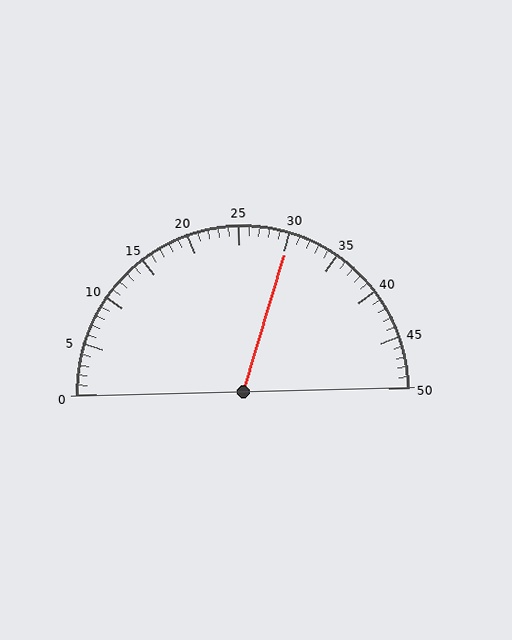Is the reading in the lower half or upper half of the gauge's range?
The reading is in the upper half of the range (0 to 50).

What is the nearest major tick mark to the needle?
The nearest major tick mark is 30.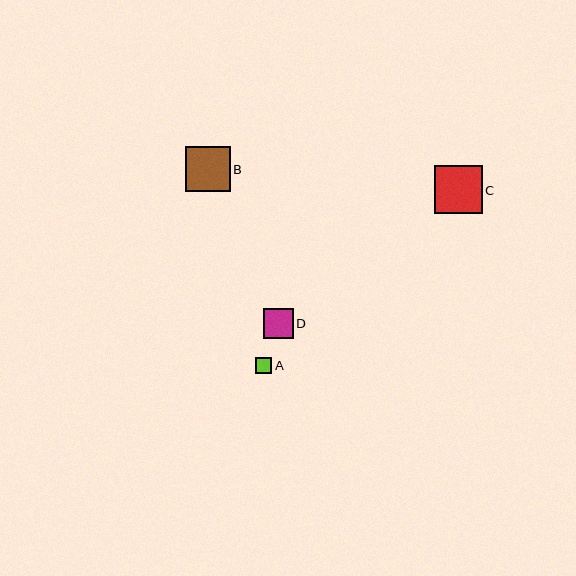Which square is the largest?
Square C is the largest with a size of approximately 48 pixels.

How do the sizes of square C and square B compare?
Square C and square B are approximately the same size.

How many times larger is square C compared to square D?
Square C is approximately 1.6 times the size of square D.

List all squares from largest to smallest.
From largest to smallest: C, B, D, A.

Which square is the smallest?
Square A is the smallest with a size of approximately 16 pixels.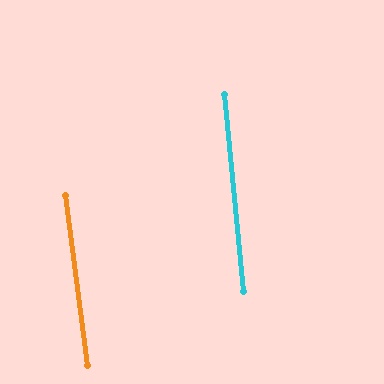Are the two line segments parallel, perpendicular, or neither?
Parallel — their directions differ by only 1.7°.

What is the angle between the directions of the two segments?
Approximately 2 degrees.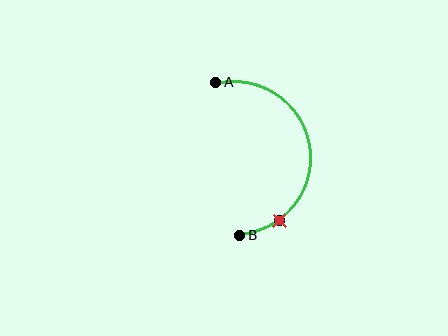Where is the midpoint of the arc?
The arc midpoint is the point on the curve farthest from the straight line joining A and B. It sits to the right of that line.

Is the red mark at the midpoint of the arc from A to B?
No. The red mark lies on the arc but is closer to endpoint B. The arc midpoint would be at the point on the curve equidistant along the arc from both A and B.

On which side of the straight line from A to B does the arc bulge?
The arc bulges to the right of the straight line connecting A and B.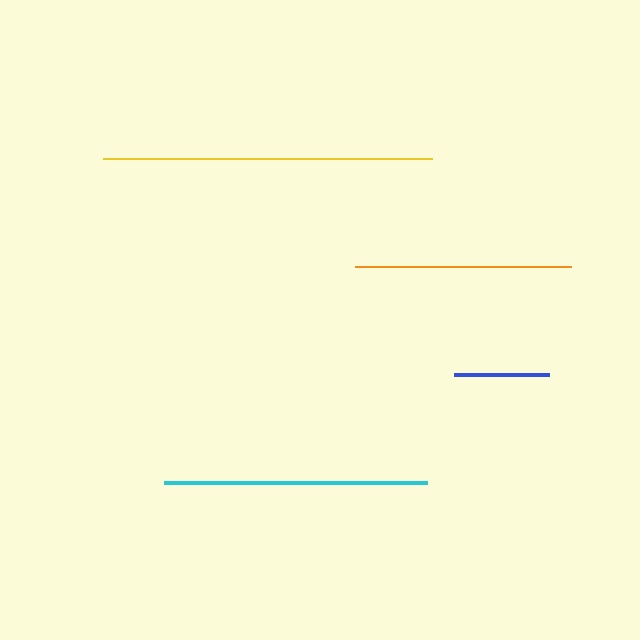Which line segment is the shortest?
The blue line is the shortest at approximately 94 pixels.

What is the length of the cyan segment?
The cyan segment is approximately 263 pixels long.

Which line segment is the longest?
The yellow line is the longest at approximately 329 pixels.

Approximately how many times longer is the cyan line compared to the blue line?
The cyan line is approximately 2.8 times the length of the blue line.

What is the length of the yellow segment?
The yellow segment is approximately 329 pixels long.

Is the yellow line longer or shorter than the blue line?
The yellow line is longer than the blue line.